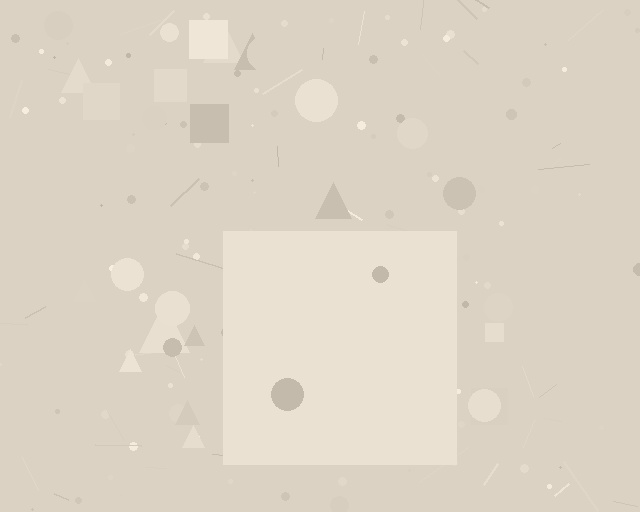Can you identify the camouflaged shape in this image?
The camouflaged shape is a square.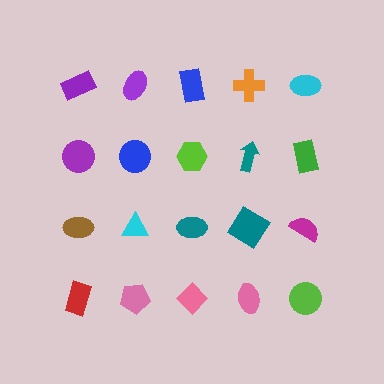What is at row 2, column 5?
A green rectangle.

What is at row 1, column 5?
A cyan ellipse.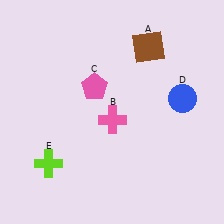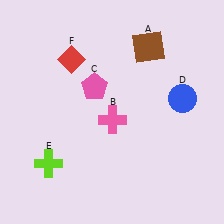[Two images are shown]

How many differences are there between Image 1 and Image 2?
There is 1 difference between the two images.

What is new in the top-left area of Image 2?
A red diamond (F) was added in the top-left area of Image 2.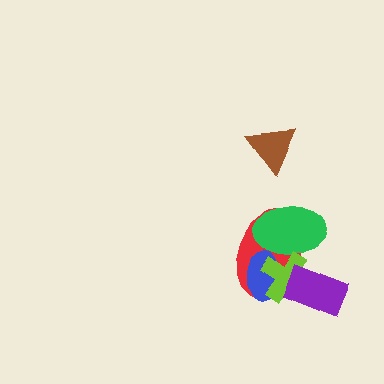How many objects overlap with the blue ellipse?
3 objects overlap with the blue ellipse.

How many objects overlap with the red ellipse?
4 objects overlap with the red ellipse.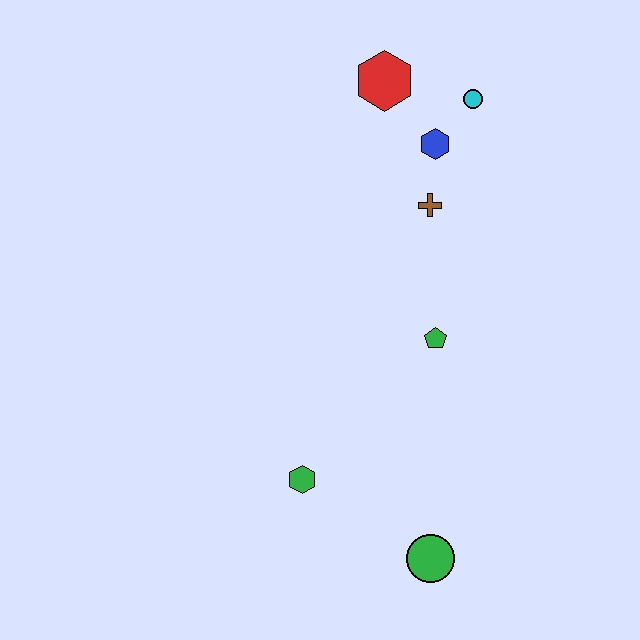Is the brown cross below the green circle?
No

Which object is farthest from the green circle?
The red hexagon is farthest from the green circle.